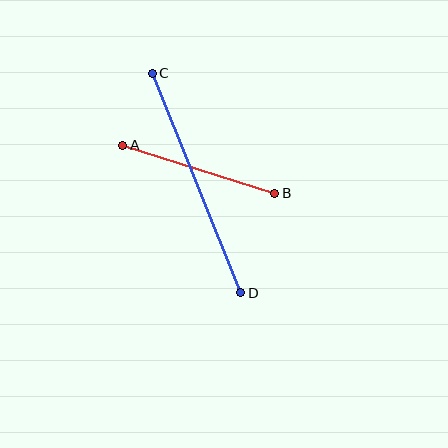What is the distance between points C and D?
The distance is approximately 236 pixels.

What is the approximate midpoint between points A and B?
The midpoint is at approximately (199, 169) pixels.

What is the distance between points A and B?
The distance is approximately 159 pixels.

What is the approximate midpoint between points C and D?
The midpoint is at approximately (196, 183) pixels.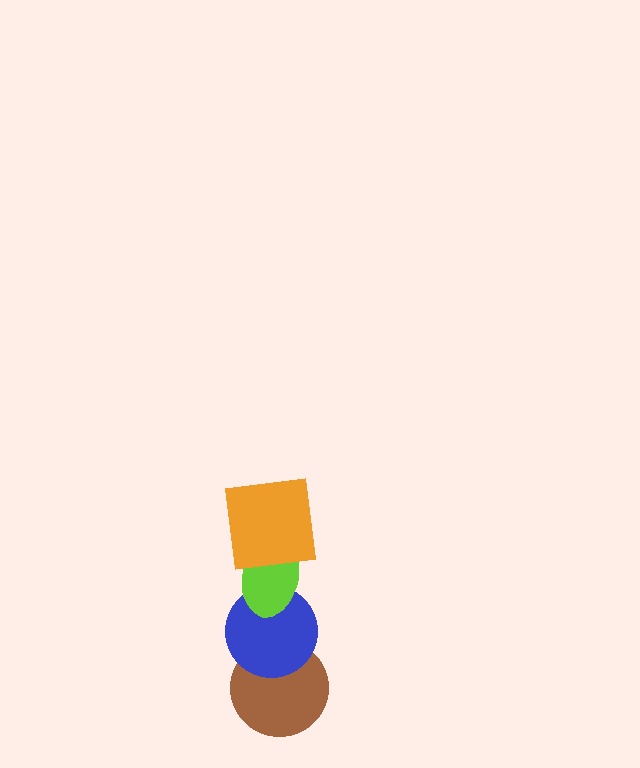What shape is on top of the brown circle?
The blue circle is on top of the brown circle.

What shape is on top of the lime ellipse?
The orange square is on top of the lime ellipse.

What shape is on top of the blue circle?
The lime ellipse is on top of the blue circle.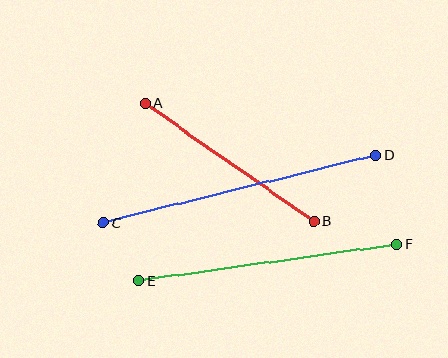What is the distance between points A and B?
The distance is approximately 206 pixels.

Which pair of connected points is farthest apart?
Points C and D are farthest apart.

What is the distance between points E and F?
The distance is approximately 261 pixels.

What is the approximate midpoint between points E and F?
The midpoint is at approximately (268, 262) pixels.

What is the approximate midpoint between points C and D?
The midpoint is at approximately (240, 189) pixels.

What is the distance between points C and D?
The distance is approximately 281 pixels.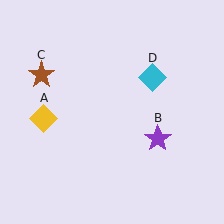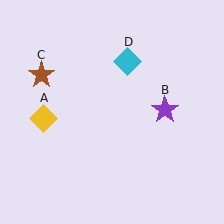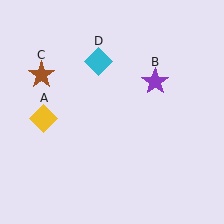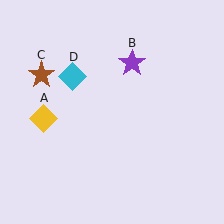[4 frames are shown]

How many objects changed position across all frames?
2 objects changed position: purple star (object B), cyan diamond (object D).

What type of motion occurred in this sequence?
The purple star (object B), cyan diamond (object D) rotated counterclockwise around the center of the scene.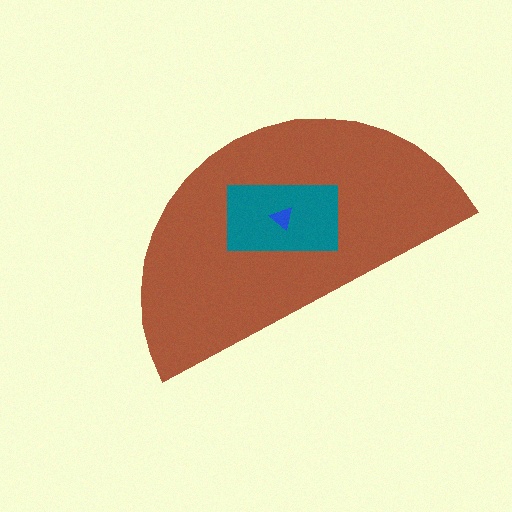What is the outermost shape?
The brown semicircle.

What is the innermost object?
The blue triangle.